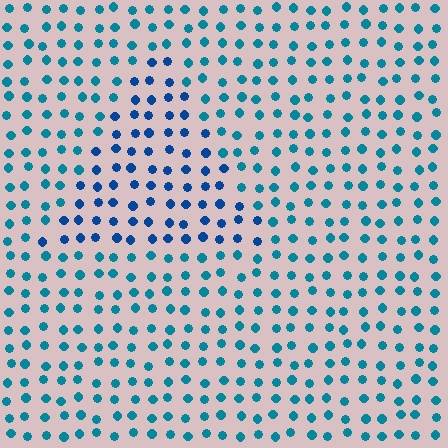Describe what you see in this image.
The image is filled with small teal elements in a uniform arrangement. A triangle-shaped region is visible where the elements are tinted to a slightly different hue, forming a subtle color boundary.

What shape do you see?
I see a triangle.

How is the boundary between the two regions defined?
The boundary is defined purely by a slight shift in hue (about 27 degrees). Spacing, size, and orientation are identical on both sides.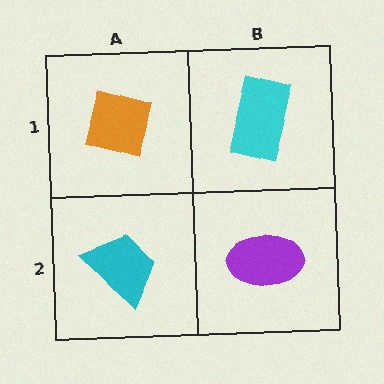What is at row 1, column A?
An orange square.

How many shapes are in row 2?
2 shapes.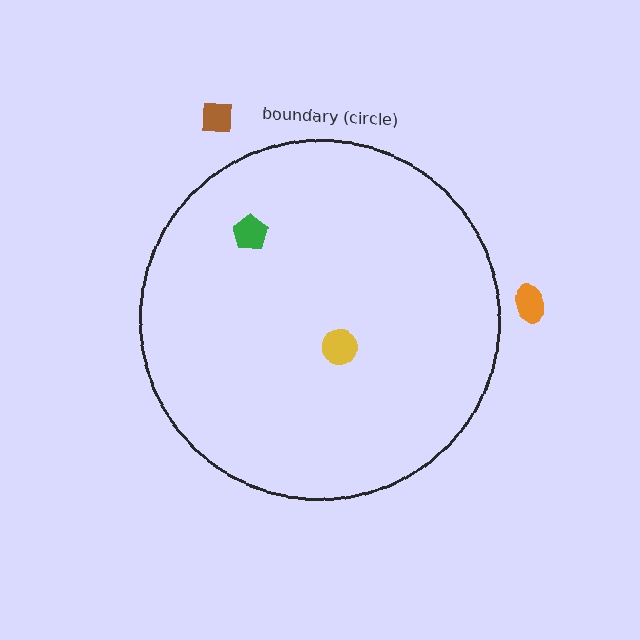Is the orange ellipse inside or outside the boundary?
Outside.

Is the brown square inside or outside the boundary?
Outside.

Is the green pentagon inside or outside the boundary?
Inside.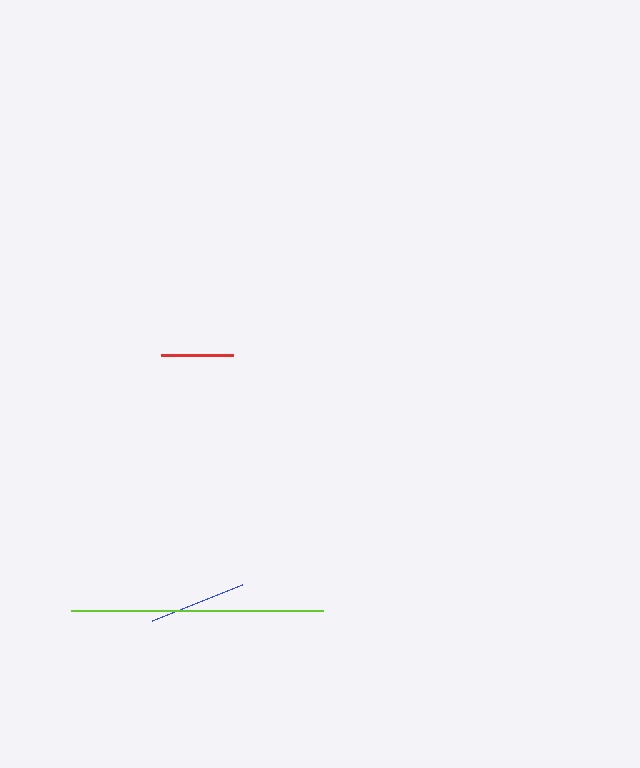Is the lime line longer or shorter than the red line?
The lime line is longer than the red line.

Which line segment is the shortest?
The red line is the shortest at approximately 71 pixels.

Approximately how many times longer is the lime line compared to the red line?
The lime line is approximately 3.5 times the length of the red line.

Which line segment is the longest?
The lime line is the longest at approximately 253 pixels.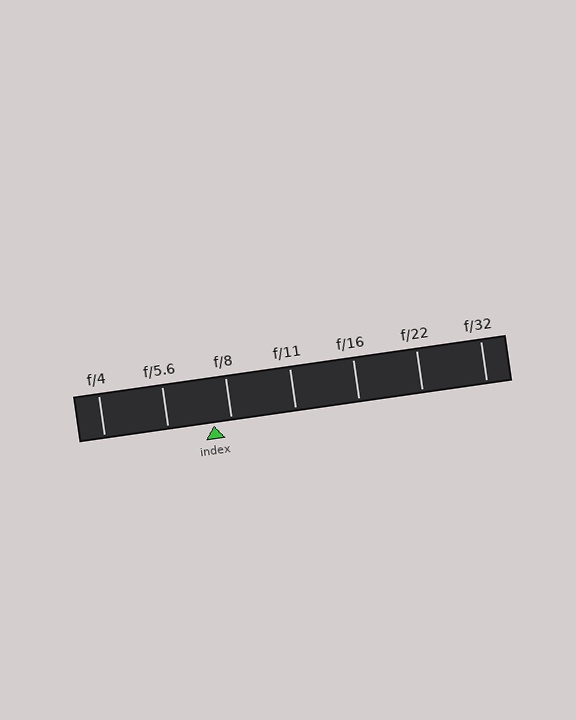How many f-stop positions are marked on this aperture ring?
There are 7 f-stop positions marked.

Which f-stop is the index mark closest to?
The index mark is closest to f/8.